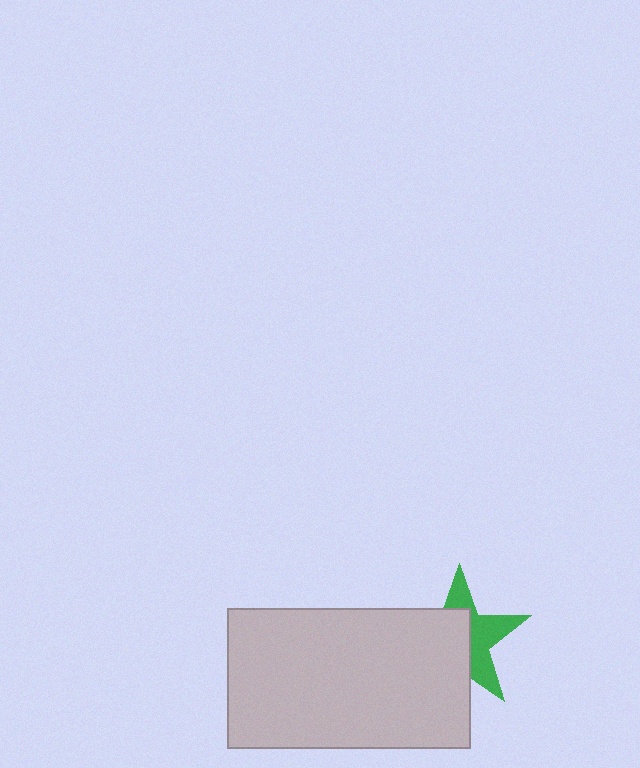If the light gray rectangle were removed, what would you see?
You would see the complete green star.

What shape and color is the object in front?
The object in front is a light gray rectangle.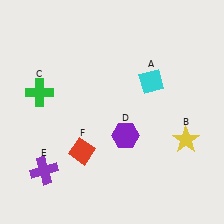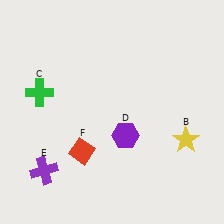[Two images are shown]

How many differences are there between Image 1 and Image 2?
There is 1 difference between the two images.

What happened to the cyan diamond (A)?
The cyan diamond (A) was removed in Image 2. It was in the top-right area of Image 1.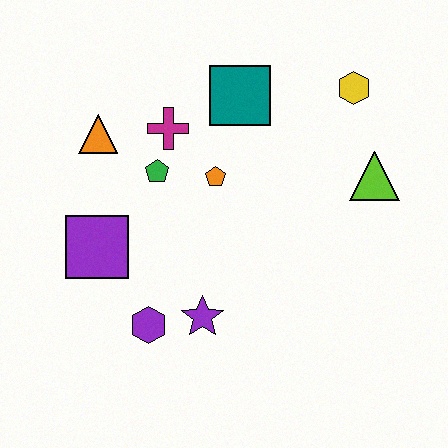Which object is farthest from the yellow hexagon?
The purple hexagon is farthest from the yellow hexagon.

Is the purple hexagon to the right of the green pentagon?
No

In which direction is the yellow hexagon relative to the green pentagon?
The yellow hexagon is to the right of the green pentagon.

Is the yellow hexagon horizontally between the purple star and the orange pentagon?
No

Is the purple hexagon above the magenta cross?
No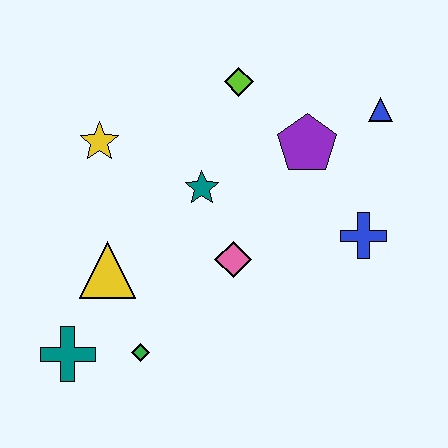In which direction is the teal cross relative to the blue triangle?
The teal cross is to the left of the blue triangle.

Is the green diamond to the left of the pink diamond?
Yes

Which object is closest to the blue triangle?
The purple pentagon is closest to the blue triangle.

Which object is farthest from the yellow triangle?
The blue triangle is farthest from the yellow triangle.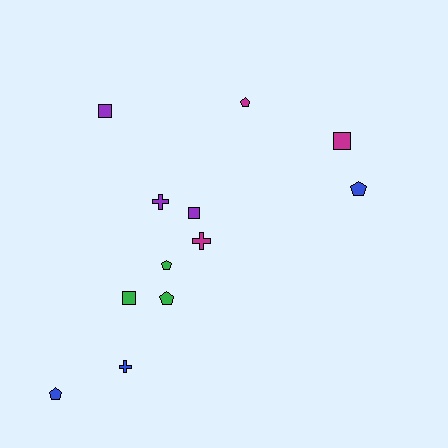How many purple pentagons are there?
There are no purple pentagons.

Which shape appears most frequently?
Pentagon, with 5 objects.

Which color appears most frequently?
Magenta, with 3 objects.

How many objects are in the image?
There are 12 objects.